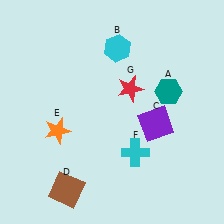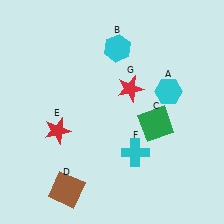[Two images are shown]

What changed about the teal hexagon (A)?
In Image 1, A is teal. In Image 2, it changed to cyan.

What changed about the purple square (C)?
In Image 1, C is purple. In Image 2, it changed to green.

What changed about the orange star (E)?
In Image 1, E is orange. In Image 2, it changed to red.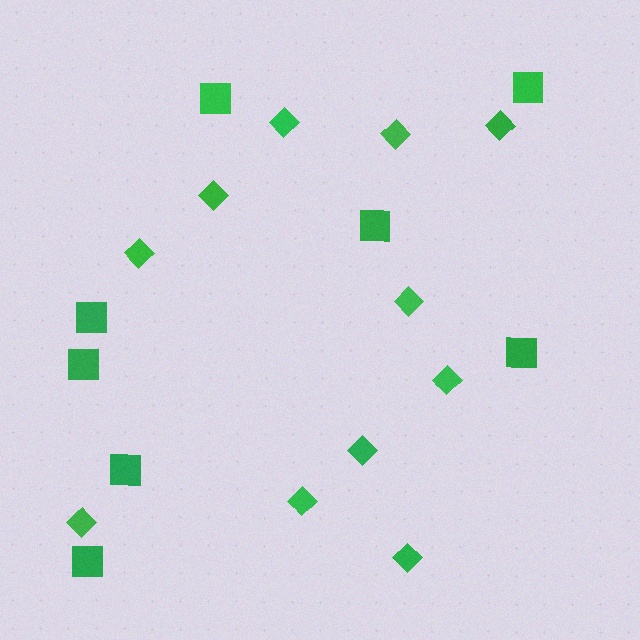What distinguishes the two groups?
There are 2 groups: one group of squares (8) and one group of diamonds (11).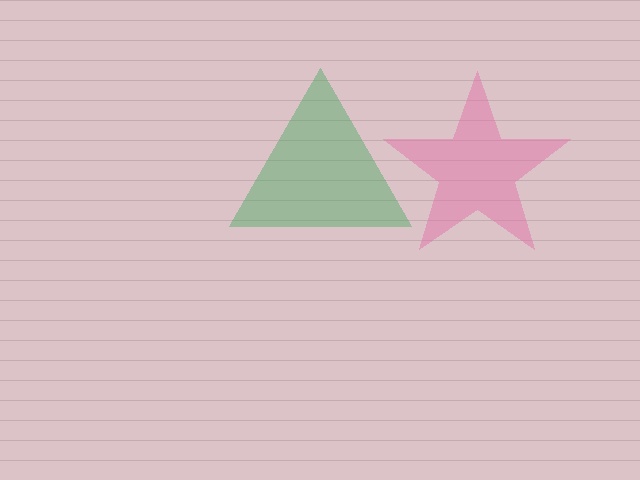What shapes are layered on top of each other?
The layered shapes are: a green triangle, a pink star.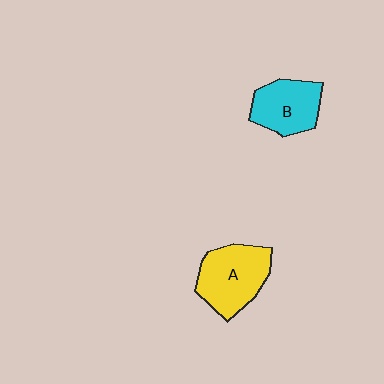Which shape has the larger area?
Shape A (yellow).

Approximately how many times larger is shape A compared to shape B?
Approximately 1.3 times.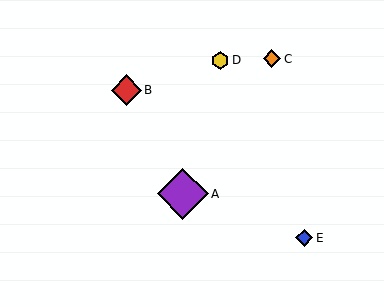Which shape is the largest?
The purple diamond (labeled A) is the largest.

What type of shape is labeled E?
Shape E is a blue diamond.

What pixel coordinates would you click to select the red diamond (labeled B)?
Click at (126, 90) to select the red diamond B.